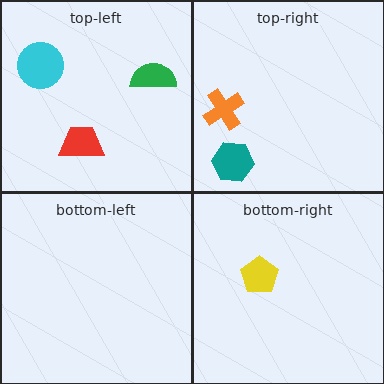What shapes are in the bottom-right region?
The yellow pentagon.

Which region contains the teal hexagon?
The top-right region.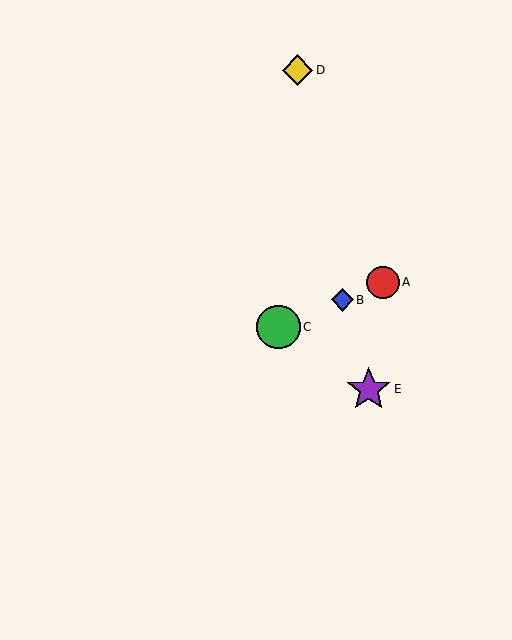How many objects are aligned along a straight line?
3 objects (A, B, C) are aligned along a straight line.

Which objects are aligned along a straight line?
Objects A, B, C are aligned along a straight line.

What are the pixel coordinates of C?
Object C is at (279, 327).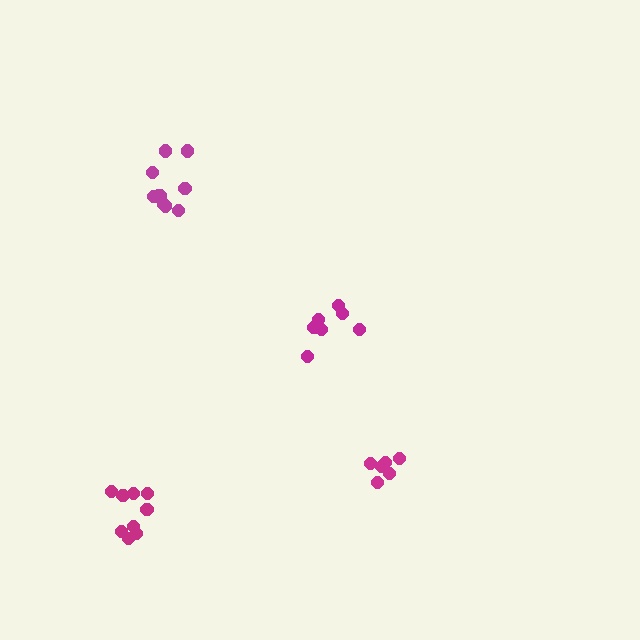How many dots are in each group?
Group 1: 6 dots, Group 2: 9 dots, Group 3: 7 dots, Group 4: 10 dots (32 total).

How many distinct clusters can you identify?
There are 4 distinct clusters.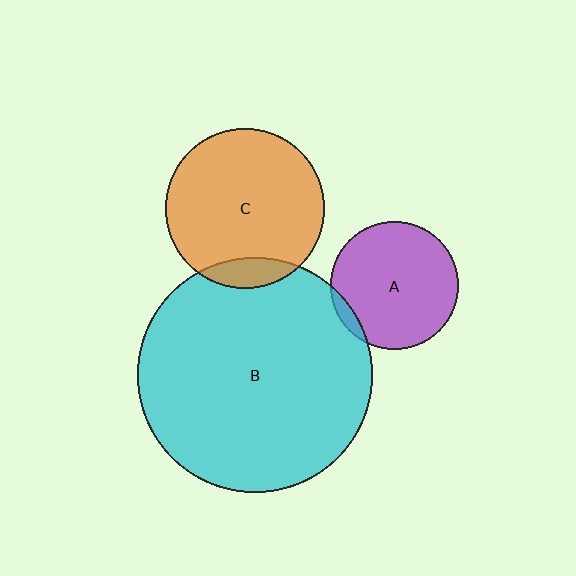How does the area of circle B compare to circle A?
Approximately 3.4 times.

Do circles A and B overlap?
Yes.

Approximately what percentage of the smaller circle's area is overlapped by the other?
Approximately 5%.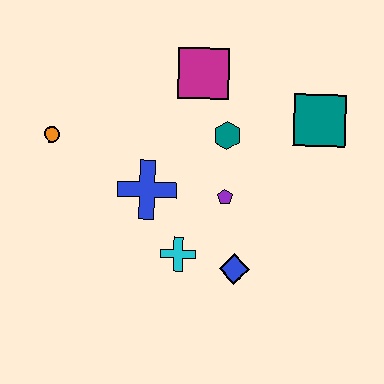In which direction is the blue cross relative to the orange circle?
The blue cross is to the right of the orange circle.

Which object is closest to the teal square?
The teal hexagon is closest to the teal square.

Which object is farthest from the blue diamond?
The orange circle is farthest from the blue diamond.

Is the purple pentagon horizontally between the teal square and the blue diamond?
No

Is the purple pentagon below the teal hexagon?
Yes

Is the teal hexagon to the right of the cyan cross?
Yes